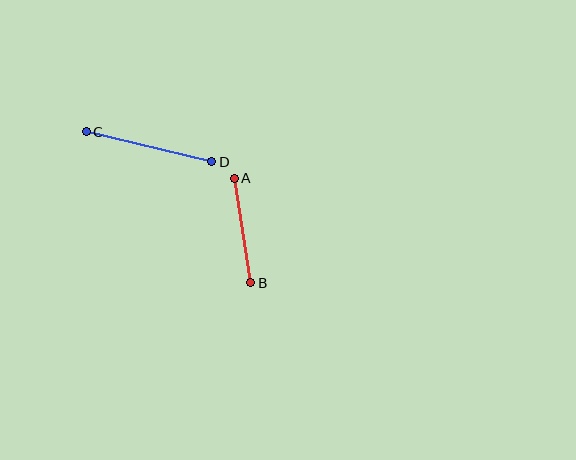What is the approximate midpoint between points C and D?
The midpoint is at approximately (149, 147) pixels.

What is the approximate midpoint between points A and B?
The midpoint is at approximately (243, 230) pixels.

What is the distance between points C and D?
The distance is approximately 129 pixels.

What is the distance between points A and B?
The distance is approximately 106 pixels.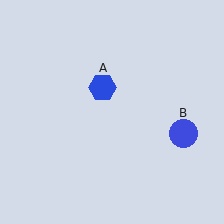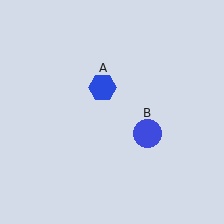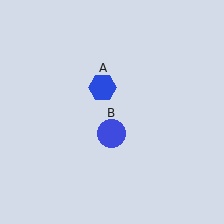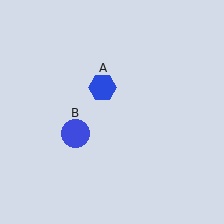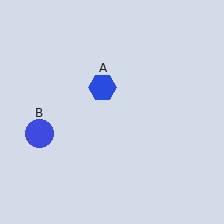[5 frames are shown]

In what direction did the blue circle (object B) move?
The blue circle (object B) moved left.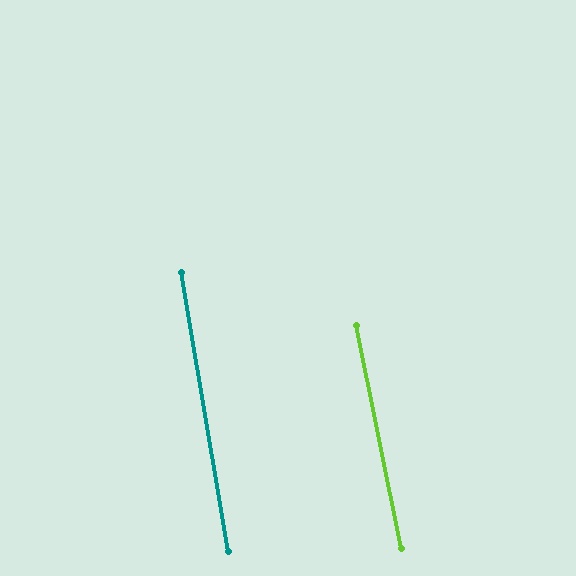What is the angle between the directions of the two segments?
Approximately 2 degrees.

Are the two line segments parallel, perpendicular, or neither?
Parallel — their directions differ by only 2.0°.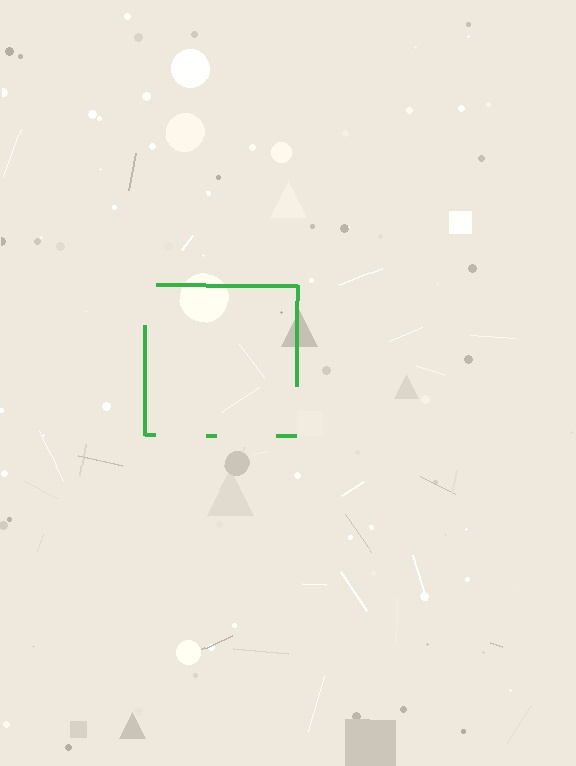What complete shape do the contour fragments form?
The contour fragments form a square.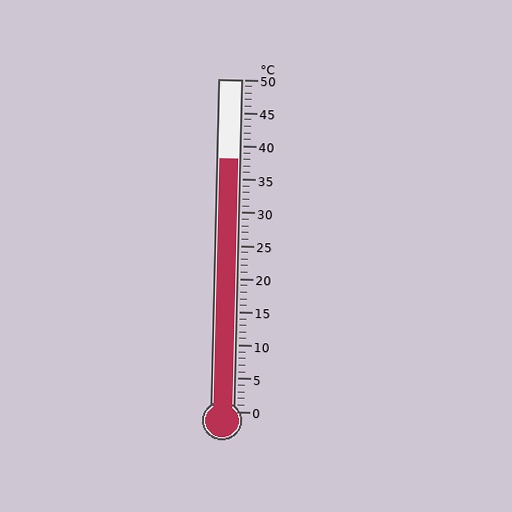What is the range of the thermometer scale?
The thermometer scale ranges from 0°C to 50°C.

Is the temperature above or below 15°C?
The temperature is above 15°C.